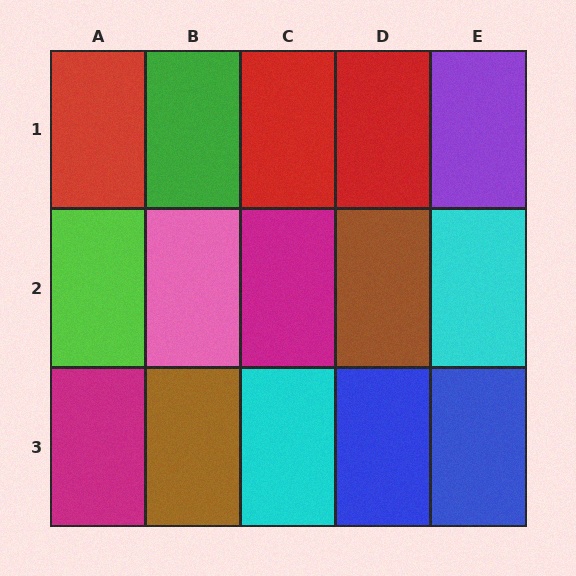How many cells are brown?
2 cells are brown.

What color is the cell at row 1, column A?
Red.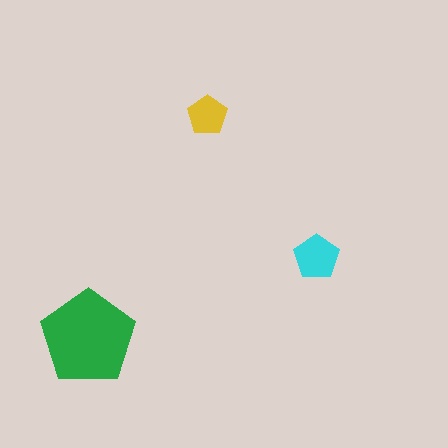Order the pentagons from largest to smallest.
the green one, the cyan one, the yellow one.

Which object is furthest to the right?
The cyan pentagon is rightmost.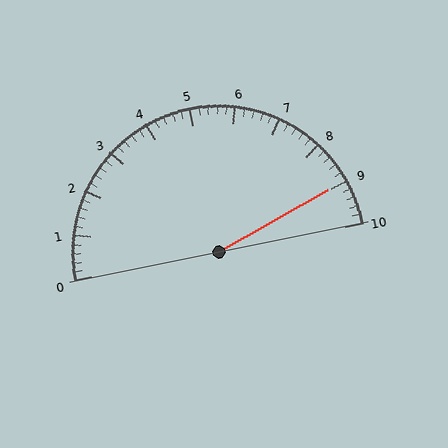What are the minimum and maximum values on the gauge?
The gauge ranges from 0 to 10.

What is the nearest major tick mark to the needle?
The nearest major tick mark is 9.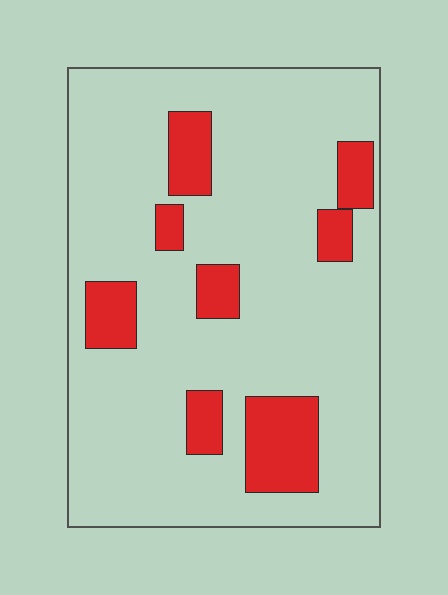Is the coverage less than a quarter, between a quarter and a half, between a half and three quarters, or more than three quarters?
Less than a quarter.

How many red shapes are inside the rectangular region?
8.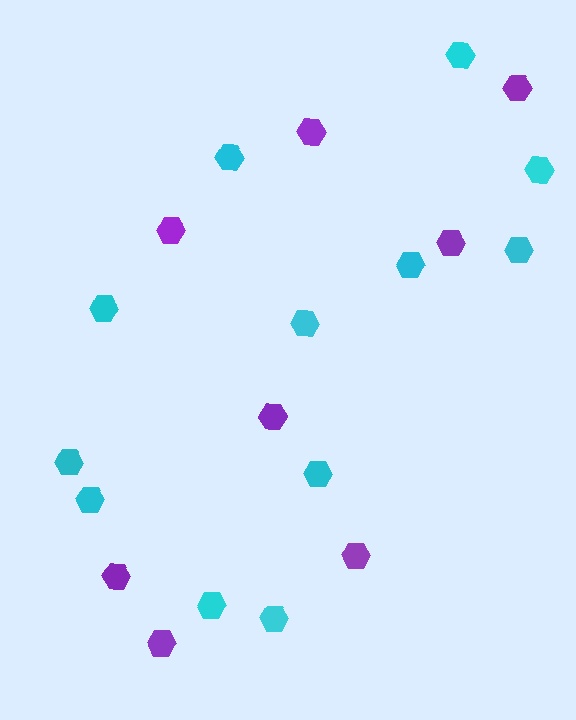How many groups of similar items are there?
There are 2 groups: one group of cyan hexagons (12) and one group of purple hexagons (8).